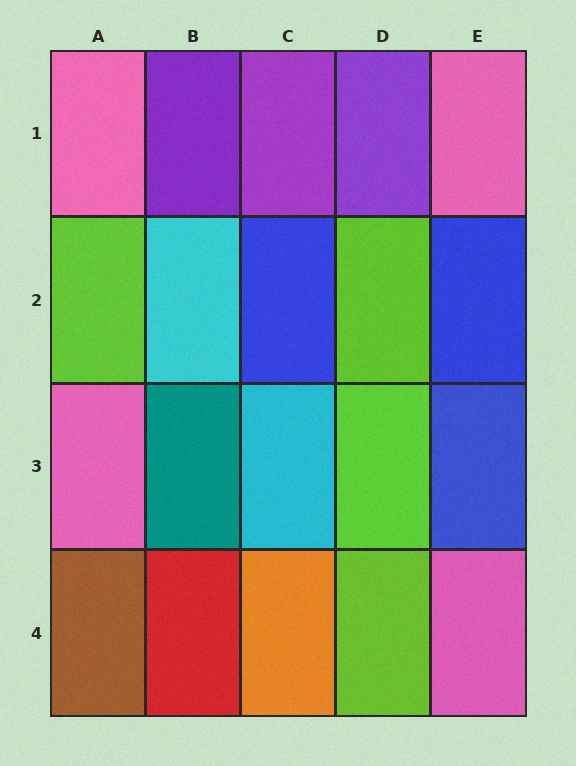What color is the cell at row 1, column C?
Purple.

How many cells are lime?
4 cells are lime.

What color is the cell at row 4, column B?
Red.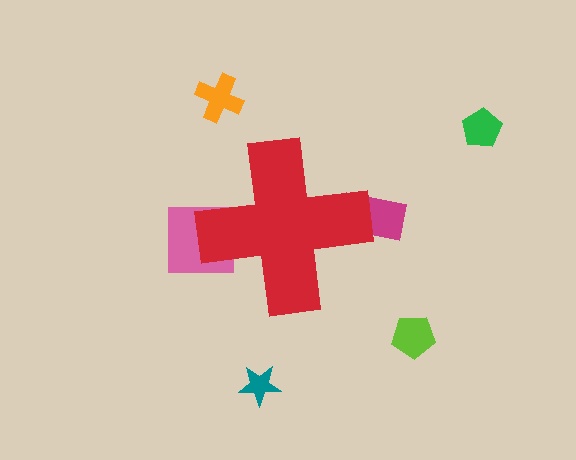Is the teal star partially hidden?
No, the teal star is fully visible.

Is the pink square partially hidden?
Yes, the pink square is partially hidden behind the red cross.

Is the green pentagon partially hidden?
No, the green pentagon is fully visible.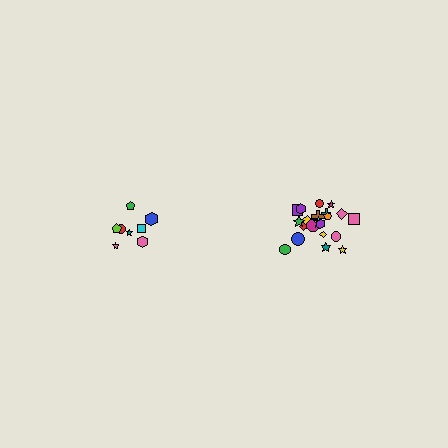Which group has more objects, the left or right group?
The right group.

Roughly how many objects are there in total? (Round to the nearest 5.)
Roughly 30 objects in total.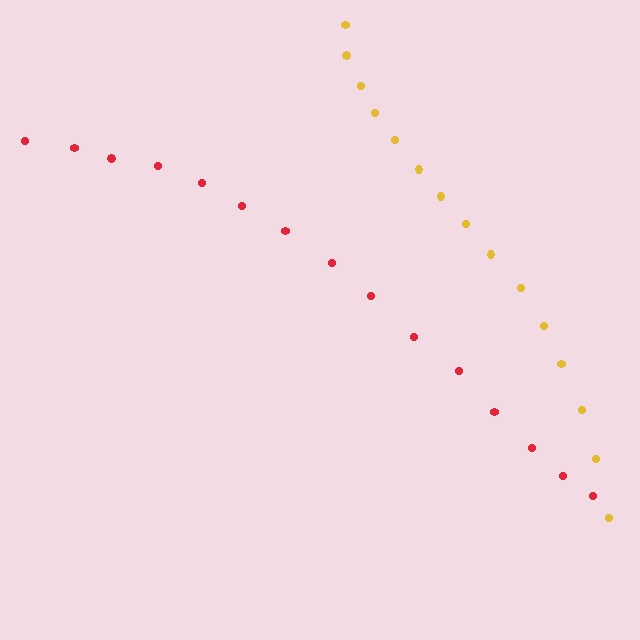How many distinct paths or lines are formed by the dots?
There are 2 distinct paths.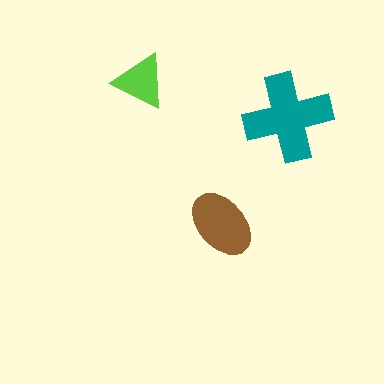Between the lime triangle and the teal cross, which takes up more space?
The teal cross.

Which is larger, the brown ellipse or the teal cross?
The teal cross.